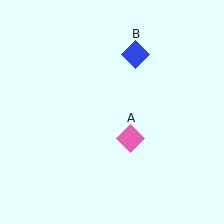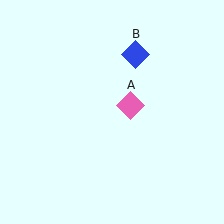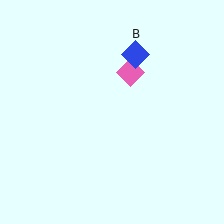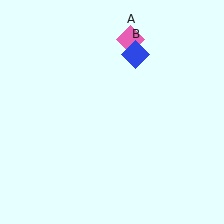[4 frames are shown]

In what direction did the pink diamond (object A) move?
The pink diamond (object A) moved up.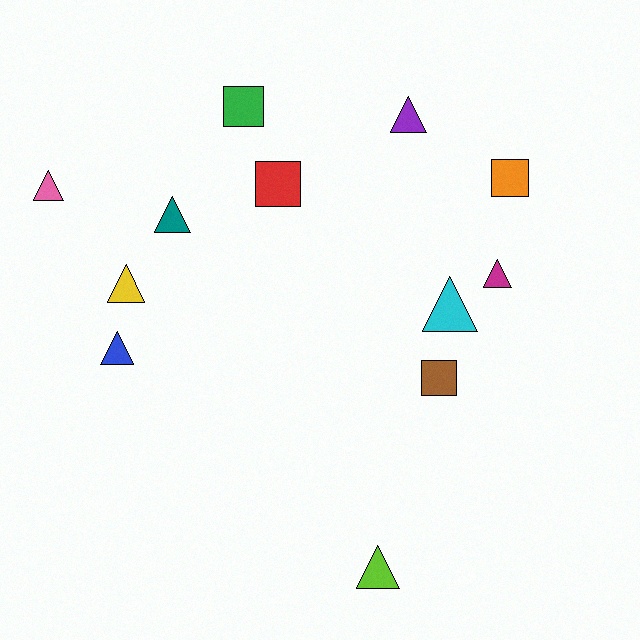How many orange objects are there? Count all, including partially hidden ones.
There is 1 orange object.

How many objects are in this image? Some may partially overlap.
There are 12 objects.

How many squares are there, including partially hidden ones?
There are 4 squares.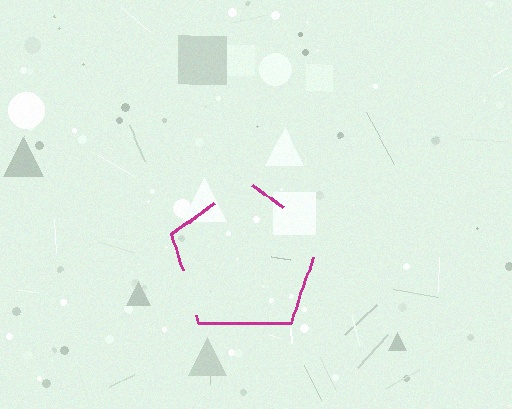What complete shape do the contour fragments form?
The contour fragments form a pentagon.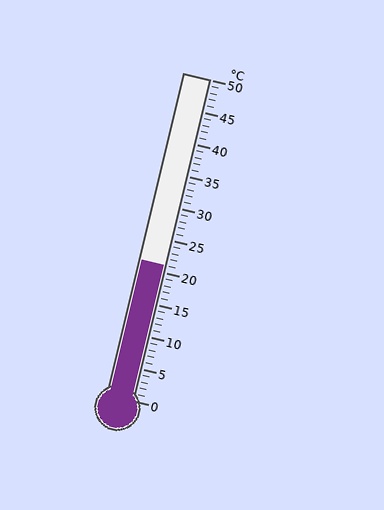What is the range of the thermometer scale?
The thermometer scale ranges from 0°C to 50°C.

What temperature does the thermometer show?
The thermometer shows approximately 21°C.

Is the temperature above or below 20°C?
The temperature is above 20°C.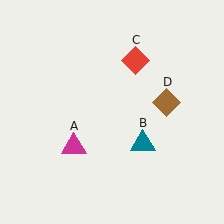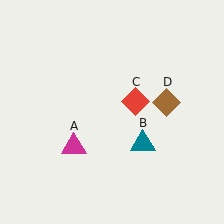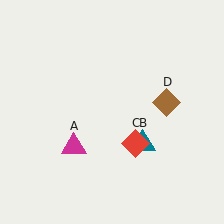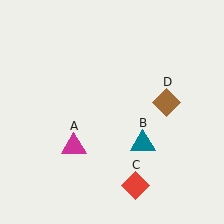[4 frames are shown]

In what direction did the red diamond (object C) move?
The red diamond (object C) moved down.